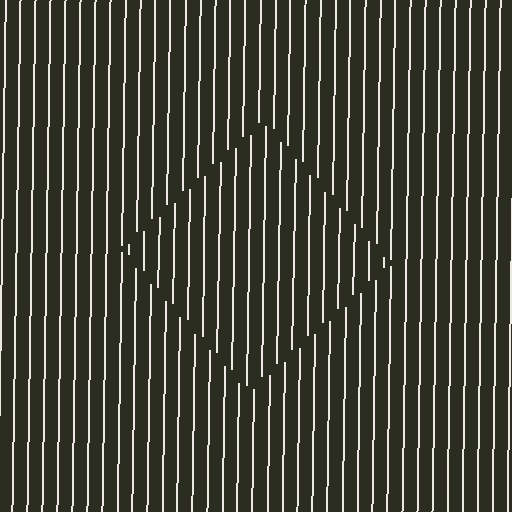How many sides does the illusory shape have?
4 sides — the line-ends trace a square.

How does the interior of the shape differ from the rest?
The interior of the shape contains the same grating, shifted by half a period — the contour is defined by the phase discontinuity where line-ends from the inner and outer gratings abut.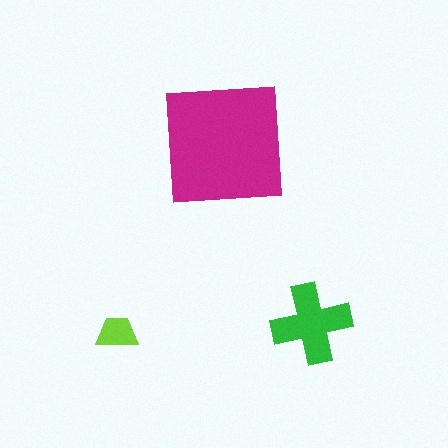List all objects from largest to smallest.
The magenta square, the green cross, the lime trapezoid.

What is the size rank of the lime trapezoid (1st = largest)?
3rd.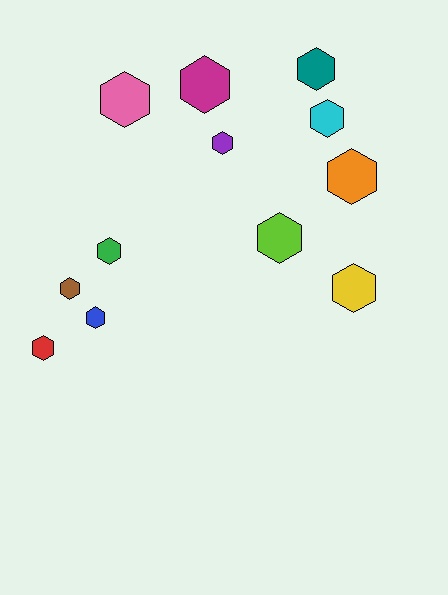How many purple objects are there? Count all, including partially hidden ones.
There is 1 purple object.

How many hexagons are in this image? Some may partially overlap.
There are 12 hexagons.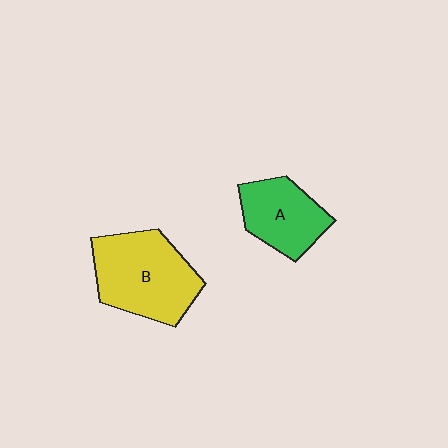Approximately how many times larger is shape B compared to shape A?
Approximately 1.5 times.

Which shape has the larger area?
Shape B (yellow).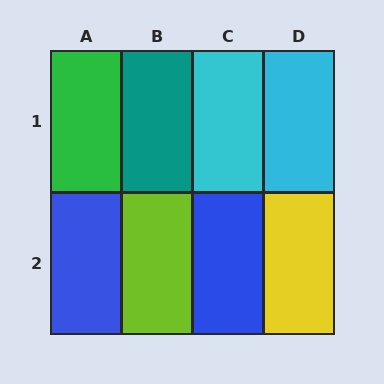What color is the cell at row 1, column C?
Cyan.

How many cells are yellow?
1 cell is yellow.